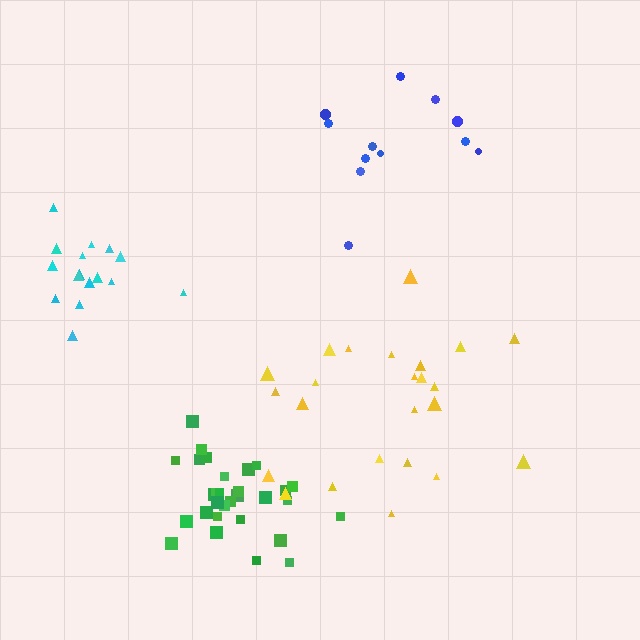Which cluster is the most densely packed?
Green.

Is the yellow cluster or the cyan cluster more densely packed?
Cyan.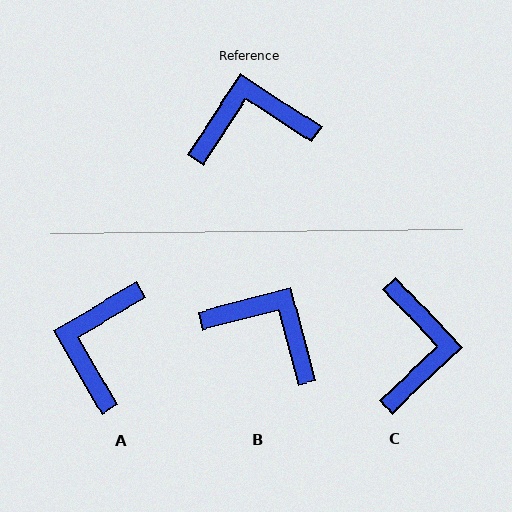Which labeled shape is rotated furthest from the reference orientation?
C, about 103 degrees away.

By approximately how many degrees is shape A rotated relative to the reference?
Approximately 64 degrees counter-clockwise.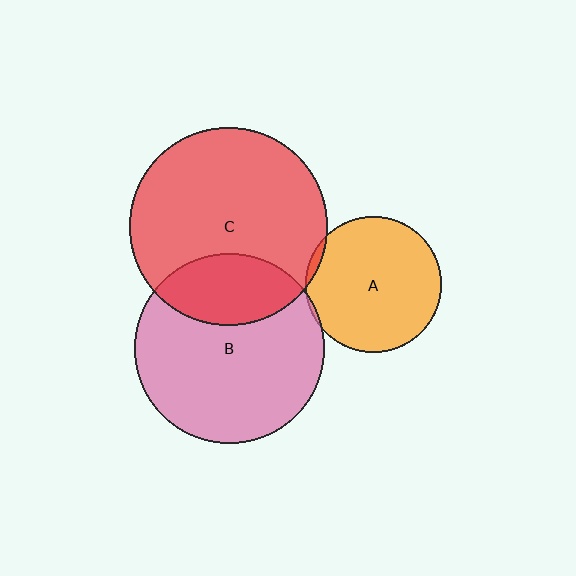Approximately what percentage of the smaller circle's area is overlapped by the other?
Approximately 5%.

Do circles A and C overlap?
Yes.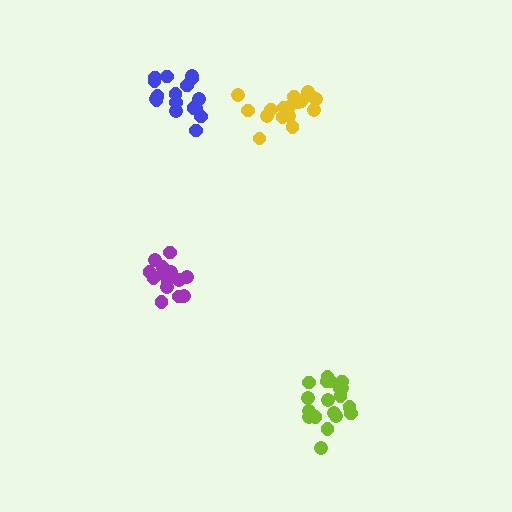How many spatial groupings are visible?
There are 4 spatial groupings.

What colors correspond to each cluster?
The clusters are colored: lime, purple, blue, yellow.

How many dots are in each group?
Group 1: 19 dots, Group 2: 14 dots, Group 3: 17 dots, Group 4: 19 dots (69 total).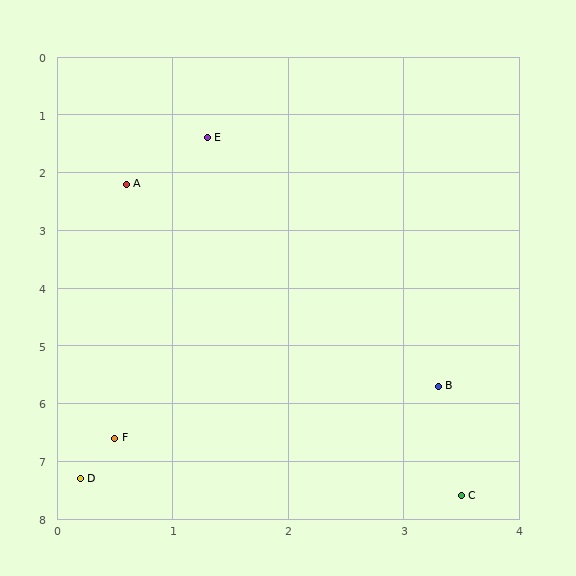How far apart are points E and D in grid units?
Points E and D are about 6.0 grid units apart.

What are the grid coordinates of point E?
Point E is at approximately (1.3, 1.4).